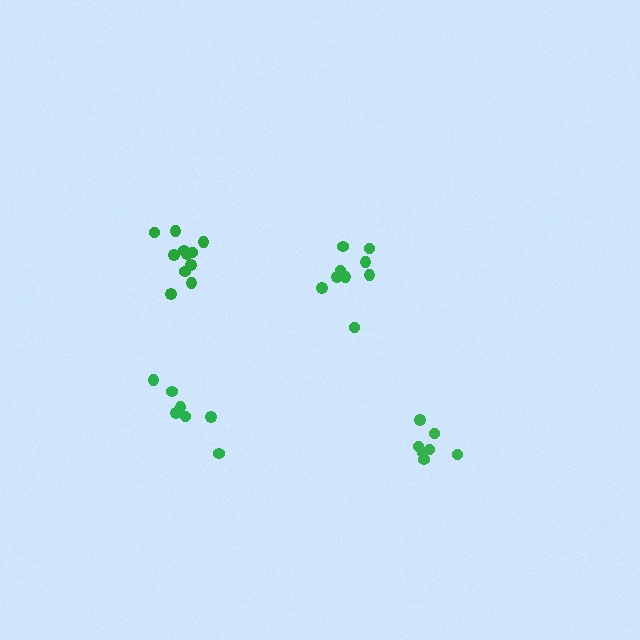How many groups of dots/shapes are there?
There are 4 groups.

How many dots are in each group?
Group 1: 7 dots, Group 2: 9 dots, Group 3: 11 dots, Group 4: 7 dots (34 total).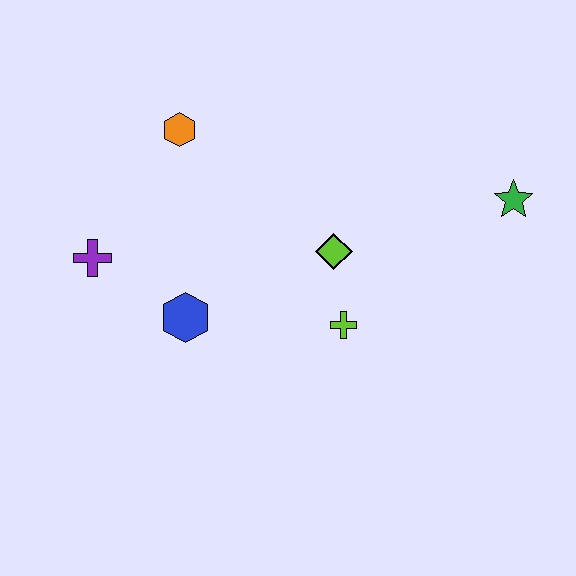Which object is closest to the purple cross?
The blue hexagon is closest to the purple cross.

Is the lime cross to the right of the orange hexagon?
Yes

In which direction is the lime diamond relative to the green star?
The lime diamond is to the left of the green star.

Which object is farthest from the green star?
The purple cross is farthest from the green star.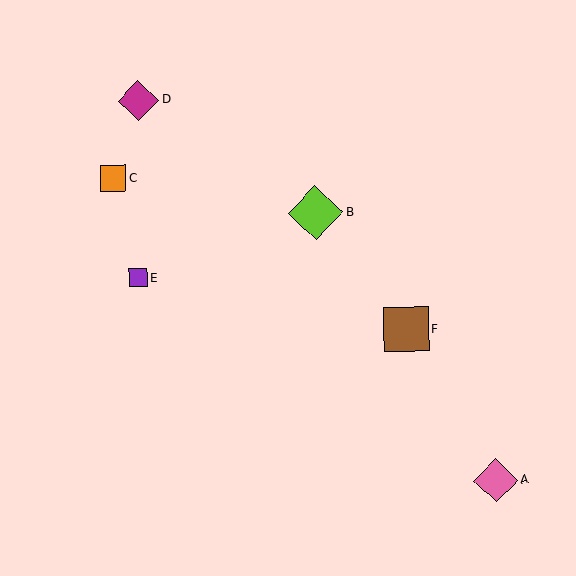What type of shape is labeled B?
Shape B is a lime diamond.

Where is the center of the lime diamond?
The center of the lime diamond is at (315, 213).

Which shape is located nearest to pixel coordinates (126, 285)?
The purple square (labeled E) at (138, 278) is nearest to that location.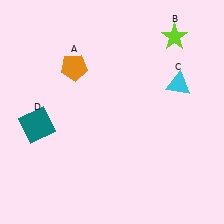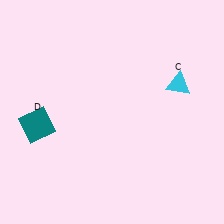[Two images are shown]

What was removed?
The orange pentagon (A), the lime star (B) were removed in Image 2.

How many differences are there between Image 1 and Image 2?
There are 2 differences between the two images.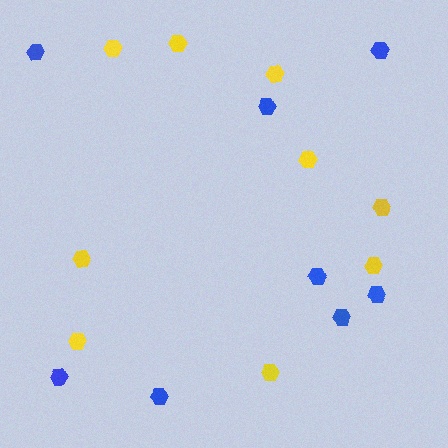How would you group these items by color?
There are 2 groups: one group of blue hexagons (8) and one group of yellow hexagons (9).